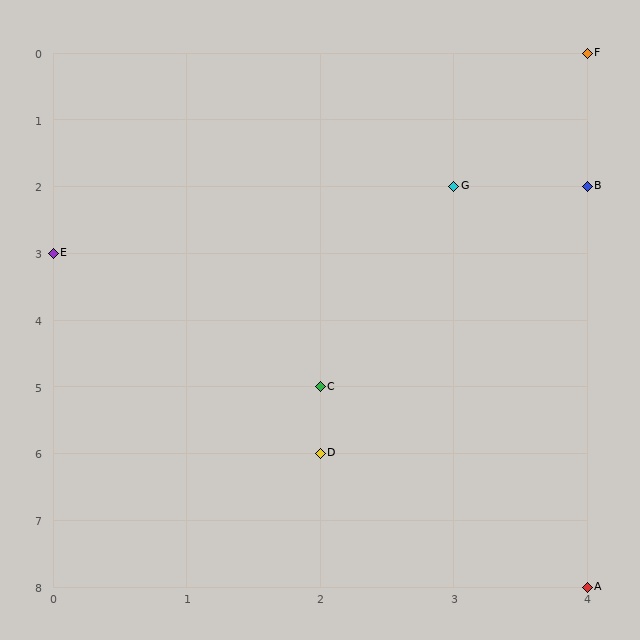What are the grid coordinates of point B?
Point B is at grid coordinates (4, 2).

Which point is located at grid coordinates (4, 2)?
Point B is at (4, 2).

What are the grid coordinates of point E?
Point E is at grid coordinates (0, 3).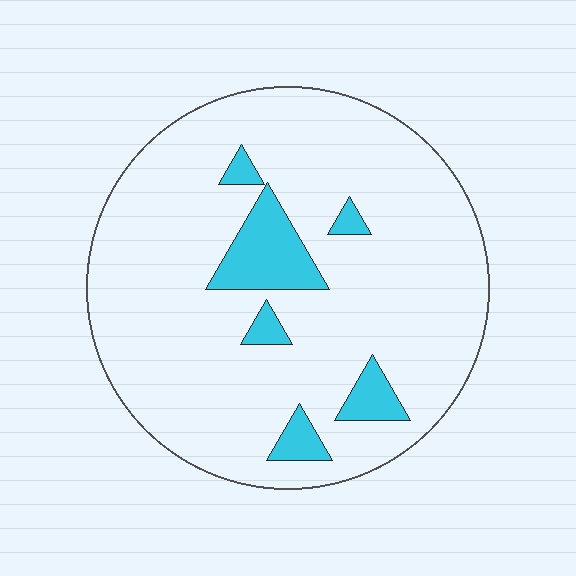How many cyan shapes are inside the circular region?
6.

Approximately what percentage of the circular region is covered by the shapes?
Approximately 10%.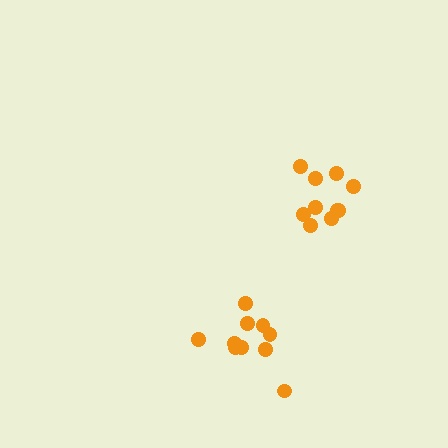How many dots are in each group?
Group 1: 10 dots, Group 2: 10 dots (20 total).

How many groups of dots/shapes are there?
There are 2 groups.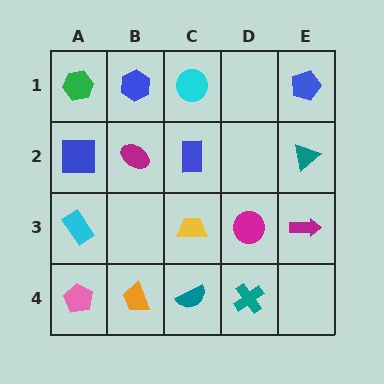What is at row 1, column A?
A green hexagon.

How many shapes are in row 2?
4 shapes.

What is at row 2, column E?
A teal triangle.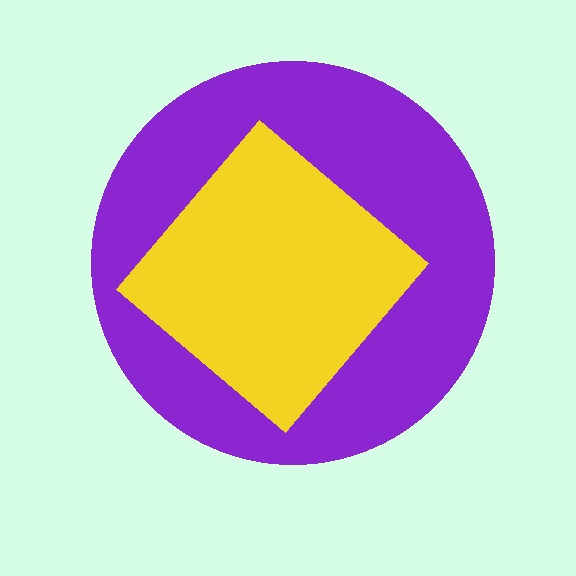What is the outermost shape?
The purple circle.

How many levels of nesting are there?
2.